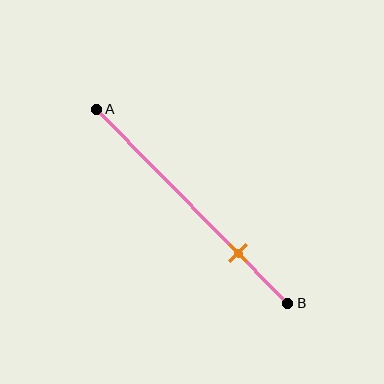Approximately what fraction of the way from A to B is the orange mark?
The orange mark is approximately 75% of the way from A to B.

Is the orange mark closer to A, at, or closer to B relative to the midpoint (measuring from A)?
The orange mark is closer to point B than the midpoint of segment AB.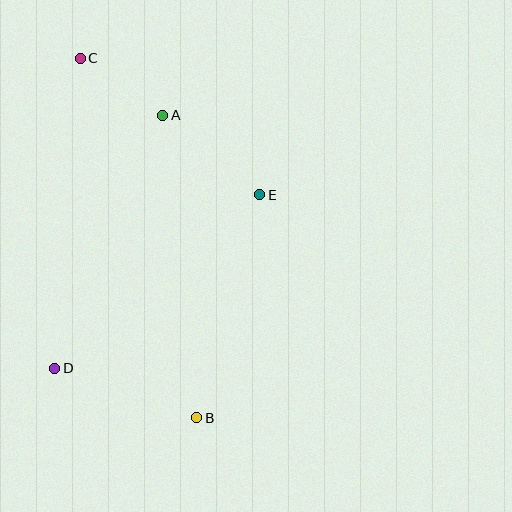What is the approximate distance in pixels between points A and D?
The distance between A and D is approximately 275 pixels.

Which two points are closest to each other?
Points A and C are closest to each other.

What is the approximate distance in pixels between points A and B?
The distance between A and B is approximately 305 pixels.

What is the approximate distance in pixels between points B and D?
The distance between B and D is approximately 150 pixels.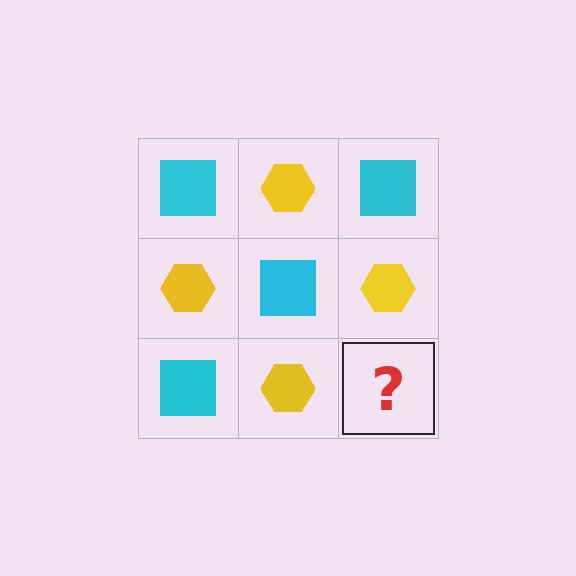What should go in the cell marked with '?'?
The missing cell should contain a cyan square.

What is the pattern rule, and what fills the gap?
The rule is that it alternates cyan square and yellow hexagon in a checkerboard pattern. The gap should be filled with a cyan square.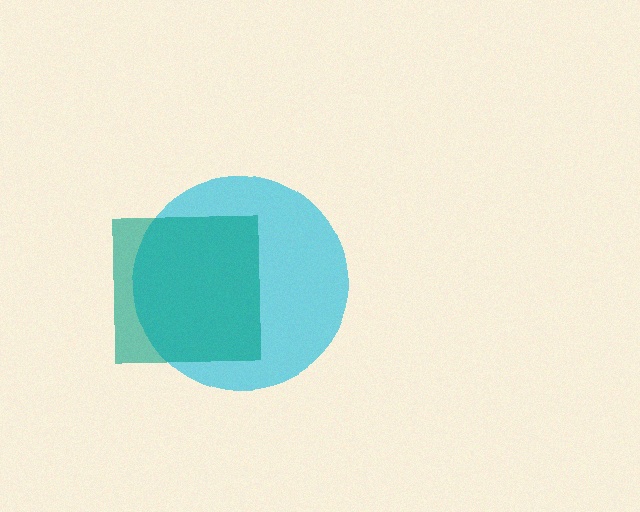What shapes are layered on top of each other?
The layered shapes are: a cyan circle, a teal square.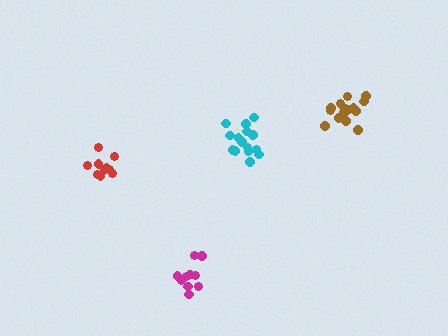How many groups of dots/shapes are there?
There are 4 groups.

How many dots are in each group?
Group 1: 15 dots, Group 2: 10 dots, Group 3: 10 dots, Group 4: 15 dots (50 total).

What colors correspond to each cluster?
The clusters are colored: brown, red, magenta, cyan.